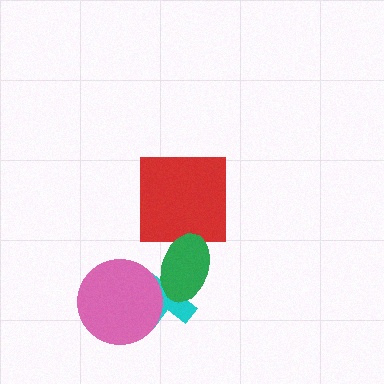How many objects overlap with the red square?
1 object overlaps with the red square.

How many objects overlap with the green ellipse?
2 objects overlap with the green ellipse.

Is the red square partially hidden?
Yes, it is partially covered by another shape.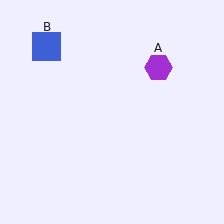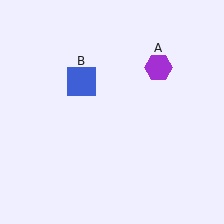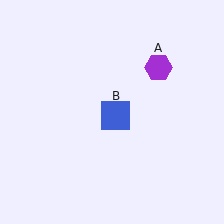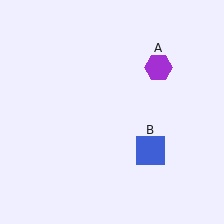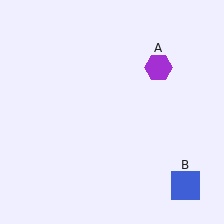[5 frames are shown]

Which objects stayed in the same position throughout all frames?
Purple hexagon (object A) remained stationary.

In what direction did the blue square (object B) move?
The blue square (object B) moved down and to the right.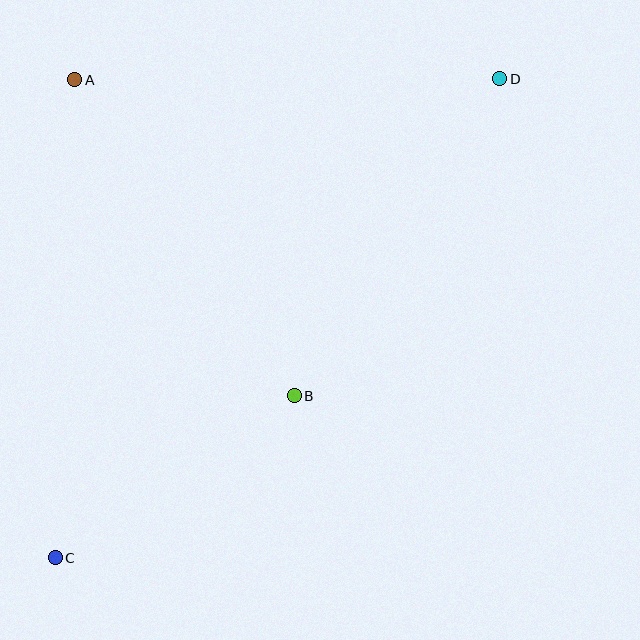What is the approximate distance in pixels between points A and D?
The distance between A and D is approximately 425 pixels.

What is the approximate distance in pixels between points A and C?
The distance between A and C is approximately 478 pixels.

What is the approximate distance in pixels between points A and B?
The distance between A and B is approximately 385 pixels.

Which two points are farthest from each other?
Points C and D are farthest from each other.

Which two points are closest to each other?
Points B and C are closest to each other.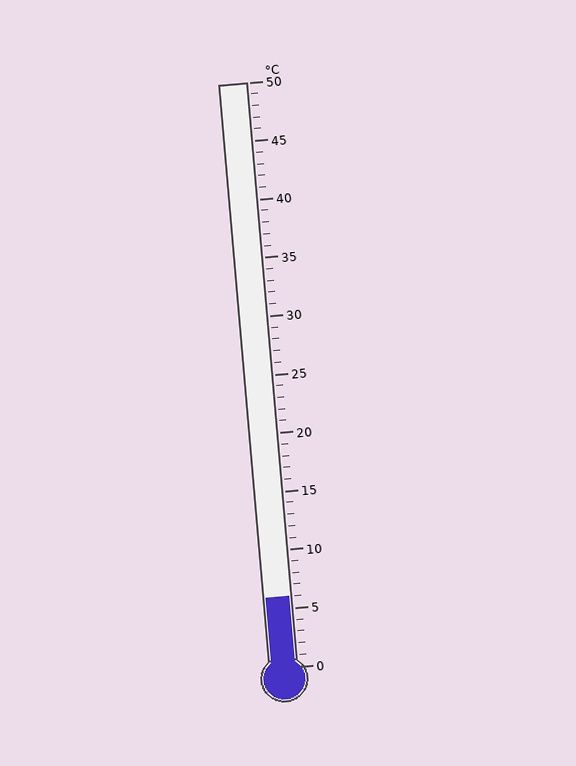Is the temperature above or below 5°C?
The temperature is above 5°C.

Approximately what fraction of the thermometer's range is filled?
The thermometer is filled to approximately 10% of its range.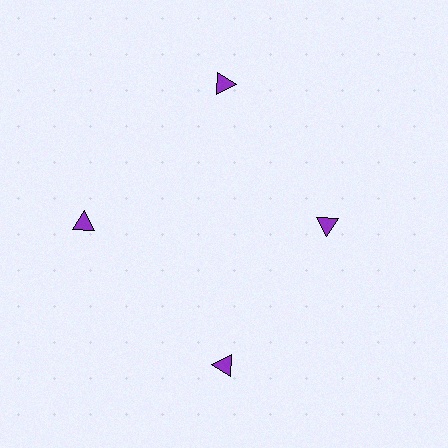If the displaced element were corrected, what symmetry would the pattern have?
It would have 4-fold rotational symmetry — the pattern would map onto itself every 90 degrees.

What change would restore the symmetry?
The symmetry would be restored by moving it outward, back onto the ring so that all 4 triangles sit at equal angles and equal distance from the center.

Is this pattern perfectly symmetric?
No. The 4 purple triangles are arranged in a ring, but one element near the 3 o'clock position is pulled inward toward the center, breaking the 4-fold rotational symmetry.